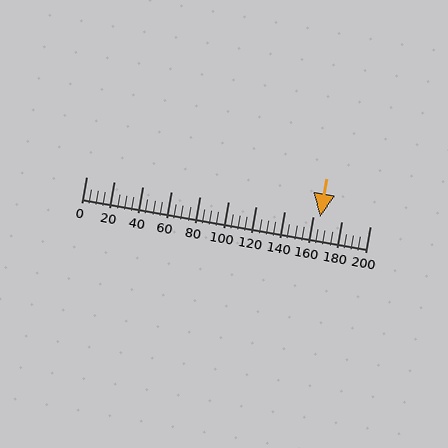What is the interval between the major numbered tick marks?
The major tick marks are spaced 20 units apart.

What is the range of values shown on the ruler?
The ruler shows values from 0 to 200.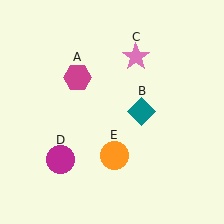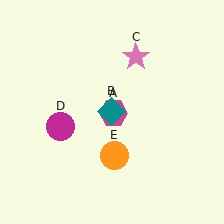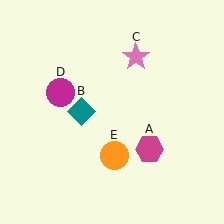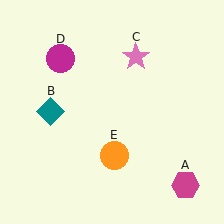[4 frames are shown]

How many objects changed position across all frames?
3 objects changed position: magenta hexagon (object A), teal diamond (object B), magenta circle (object D).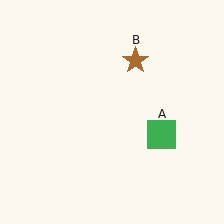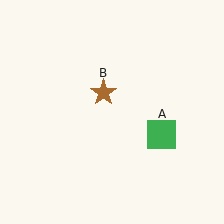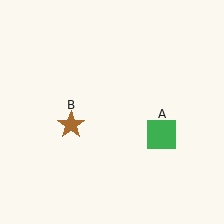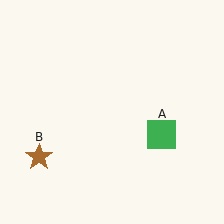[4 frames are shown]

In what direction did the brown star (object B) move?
The brown star (object B) moved down and to the left.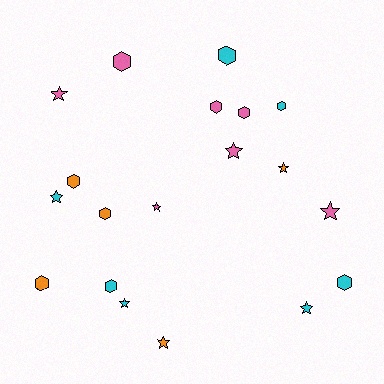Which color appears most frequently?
Pink, with 7 objects.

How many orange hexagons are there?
There are 3 orange hexagons.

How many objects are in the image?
There are 19 objects.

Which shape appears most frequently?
Hexagon, with 10 objects.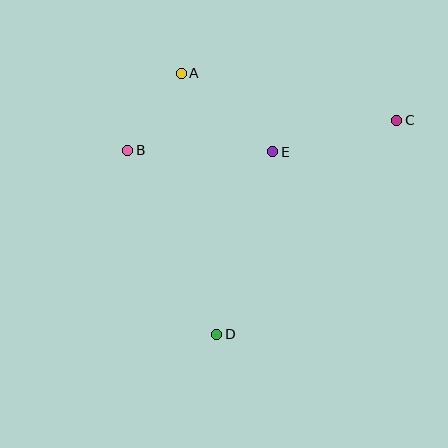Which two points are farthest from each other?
Points C and D are farthest from each other.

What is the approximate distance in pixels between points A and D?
The distance between A and D is approximately 264 pixels.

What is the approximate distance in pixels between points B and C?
The distance between B and C is approximately 271 pixels.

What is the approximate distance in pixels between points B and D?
The distance between B and D is approximately 205 pixels.